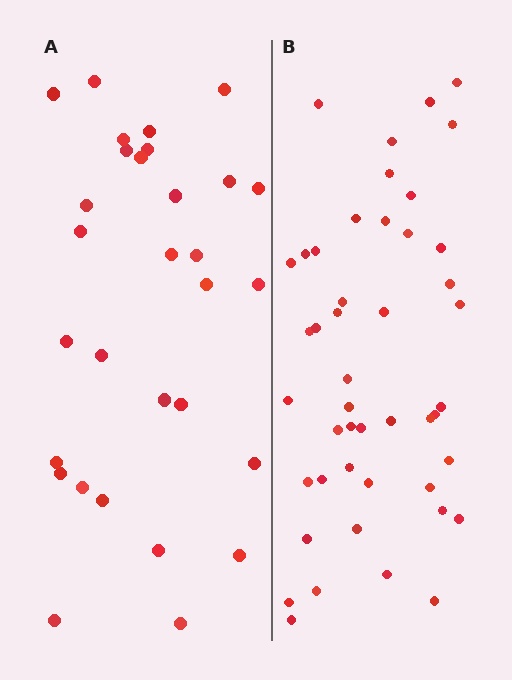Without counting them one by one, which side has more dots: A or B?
Region B (the right region) has more dots.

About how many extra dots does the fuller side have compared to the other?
Region B has approximately 15 more dots than region A.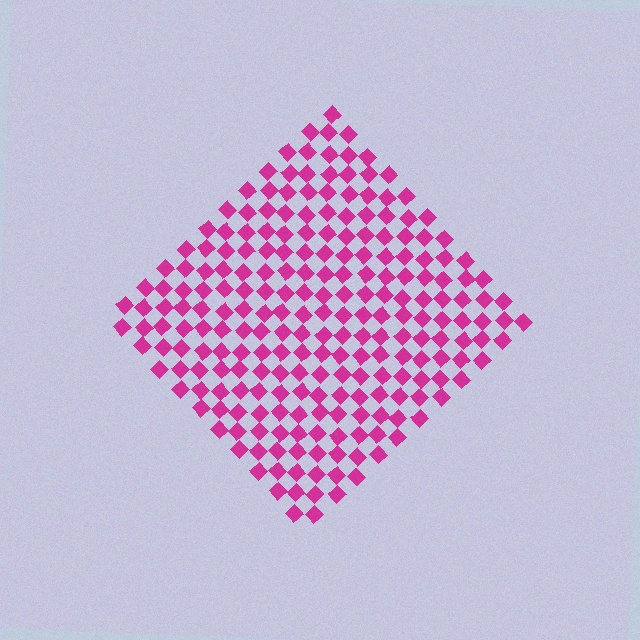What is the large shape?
The large shape is a diamond.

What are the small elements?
The small elements are diamonds.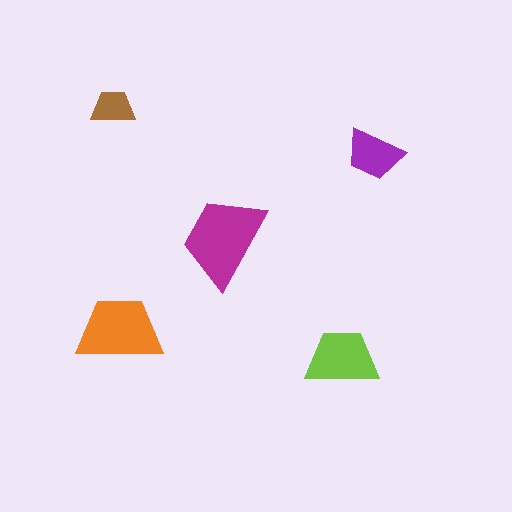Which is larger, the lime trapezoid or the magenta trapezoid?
The magenta one.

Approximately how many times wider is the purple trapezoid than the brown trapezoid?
About 1.5 times wider.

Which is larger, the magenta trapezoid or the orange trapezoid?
The magenta one.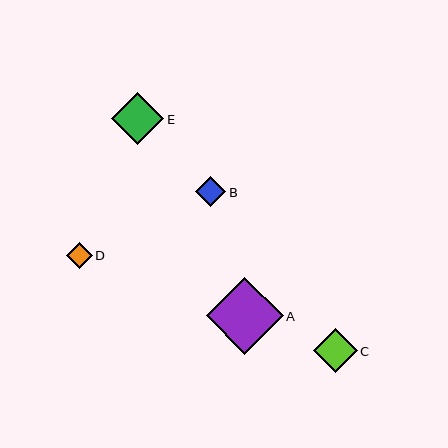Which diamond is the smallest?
Diamond D is the smallest with a size of approximately 26 pixels.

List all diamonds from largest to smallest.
From largest to smallest: A, E, C, B, D.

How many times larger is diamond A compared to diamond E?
Diamond A is approximately 1.5 times the size of diamond E.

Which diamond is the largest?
Diamond A is the largest with a size of approximately 77 pixels.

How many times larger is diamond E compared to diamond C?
Diamond E is approximately 1.2 times the size of diamond C.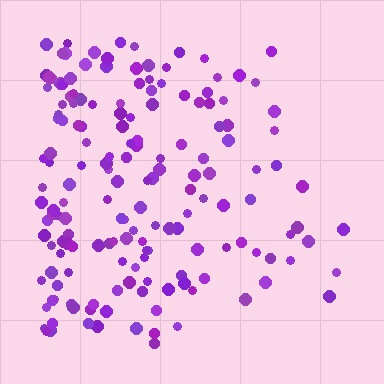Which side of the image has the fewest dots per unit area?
The right.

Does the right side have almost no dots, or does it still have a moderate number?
Still a moderate number, just noticeably fewer than the left.